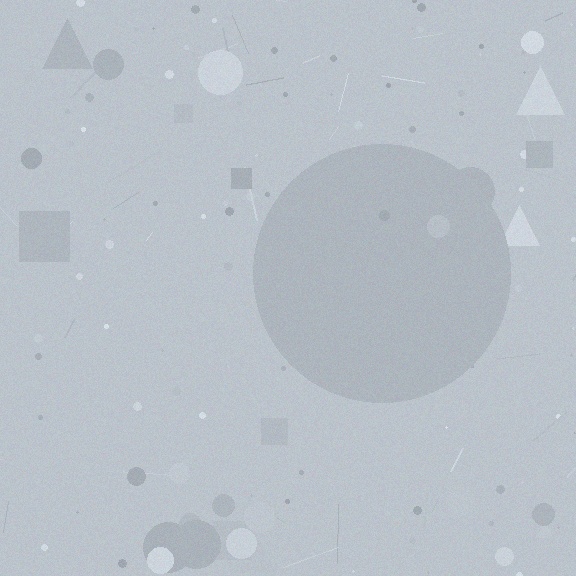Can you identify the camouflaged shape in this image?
The camouflaged shape is a circle.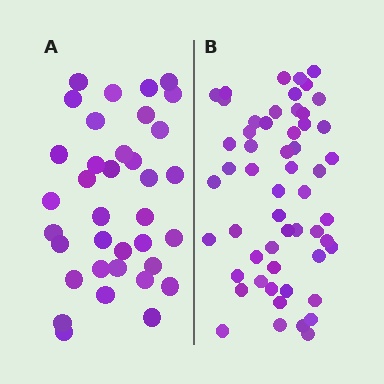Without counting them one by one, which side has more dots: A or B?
Region B (the right region) has more dots.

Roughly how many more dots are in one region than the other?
Region B has approximately 20 more dots than region A.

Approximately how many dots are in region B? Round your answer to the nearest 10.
About 60 dots. (The exact count is 55, which rounds to 60.)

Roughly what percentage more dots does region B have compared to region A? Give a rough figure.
About 55% more.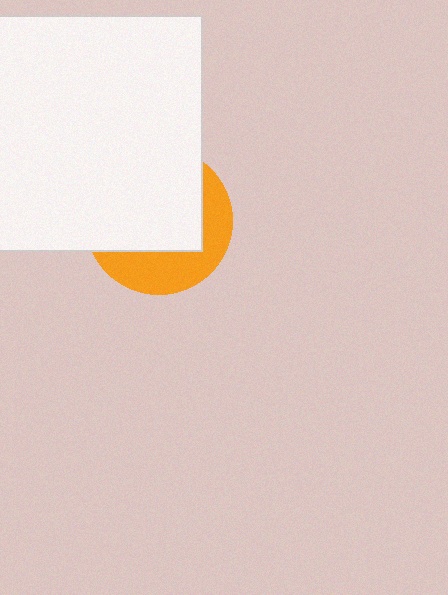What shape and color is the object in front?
The object in front is a white square.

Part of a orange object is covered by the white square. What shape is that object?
It is a circle.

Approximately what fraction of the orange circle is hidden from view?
Roughly 63% of the orange circle is hidden behind the white square.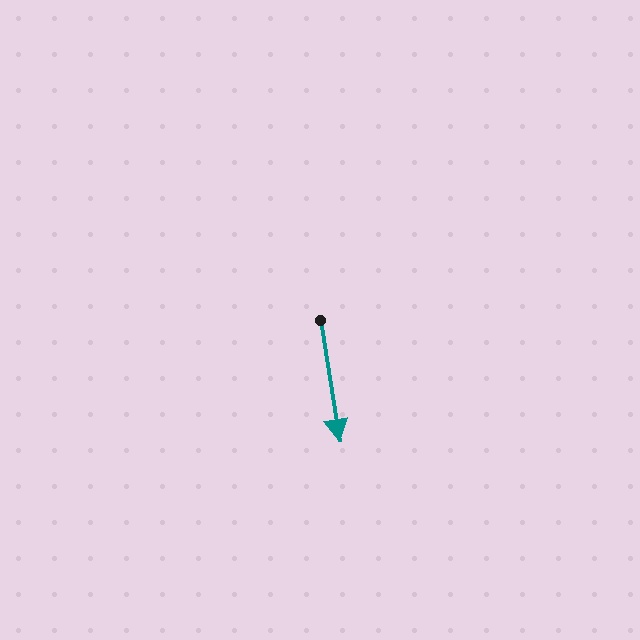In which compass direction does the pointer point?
South.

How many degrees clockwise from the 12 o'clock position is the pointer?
Approximately 171 degrees.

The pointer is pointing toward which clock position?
Roughly 6 o'clock.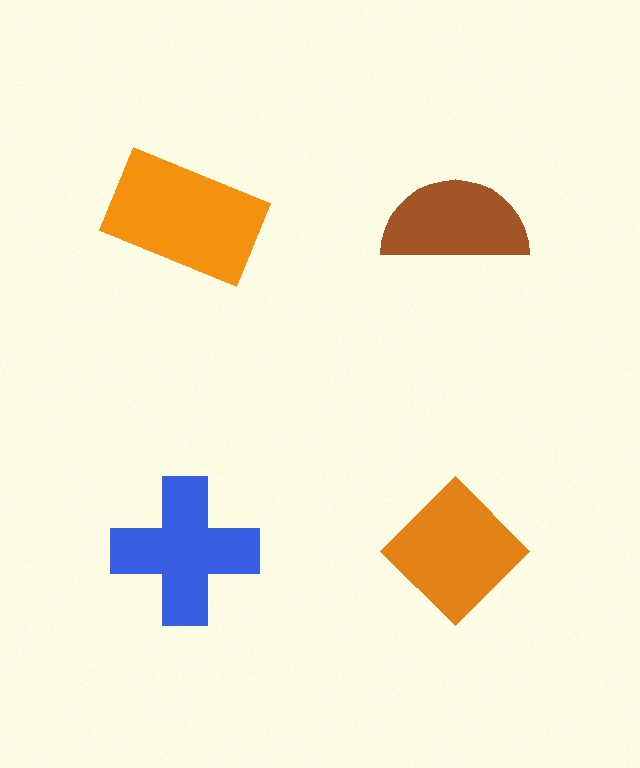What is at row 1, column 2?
A brown semicircle.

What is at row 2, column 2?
An orange diamond.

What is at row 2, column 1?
A blue cross.